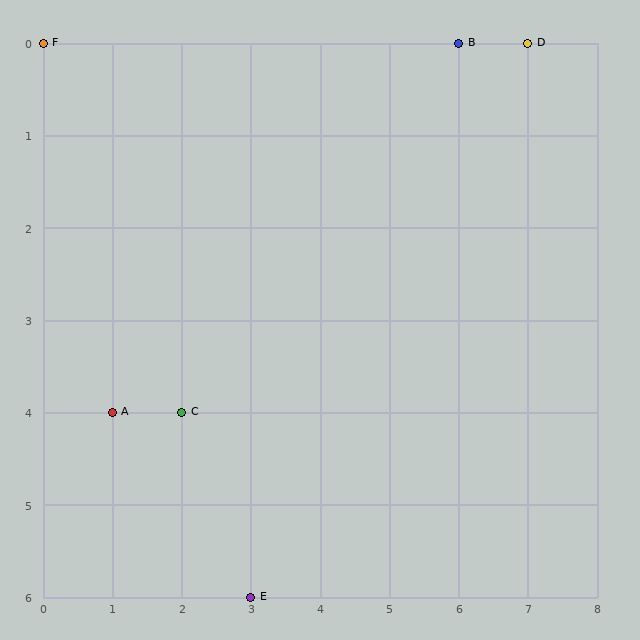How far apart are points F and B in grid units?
Points F and B are 6 columns apart.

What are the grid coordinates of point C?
Point C is at grid coordinates (2, 4).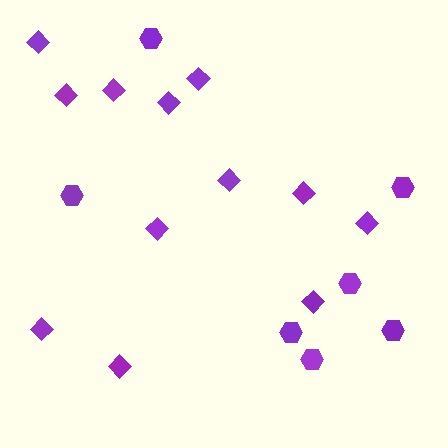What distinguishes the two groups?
There are 2 groups: one group of diamonds (12) and one group of hexagons (7).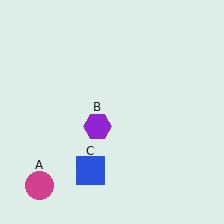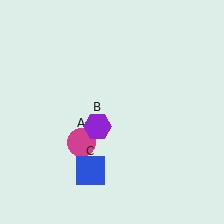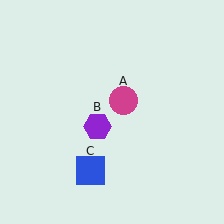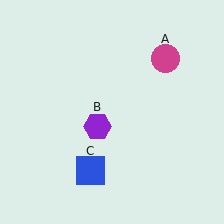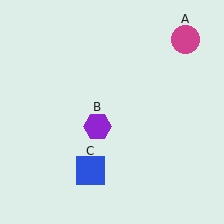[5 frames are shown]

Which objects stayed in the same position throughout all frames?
Purple hexagon (object B) and blue square (object C) remained stationary.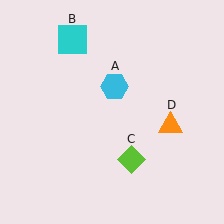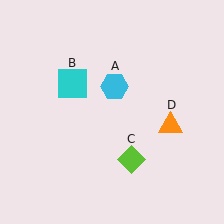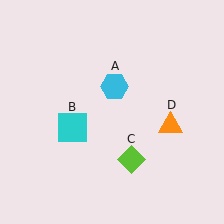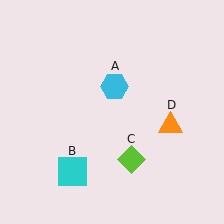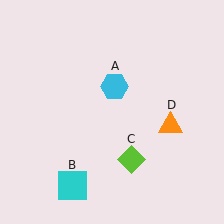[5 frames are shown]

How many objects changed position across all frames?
1 object changed position: cyan square (object B).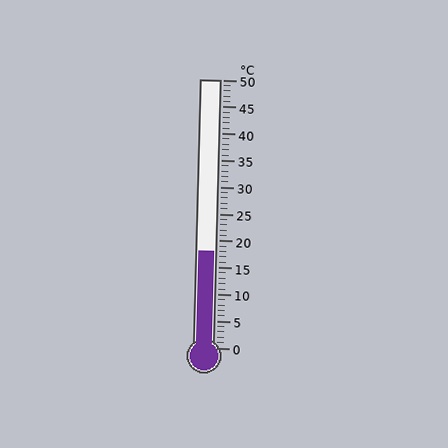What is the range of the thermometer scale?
The thermometer scale ranges from 0°C to 50°C.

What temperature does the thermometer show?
The thermometer shows approximately 18°C.